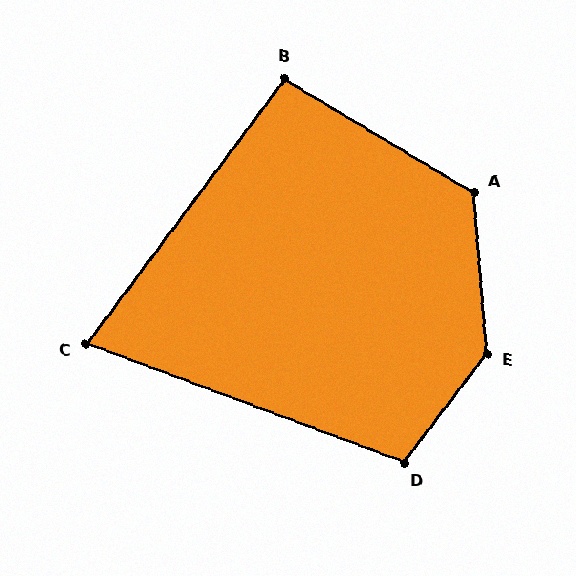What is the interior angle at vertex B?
Approximately 96 degrees (obtuse).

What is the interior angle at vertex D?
Approximately 107 degrees (obtuse).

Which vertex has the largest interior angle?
E, at approximately 138 degrees.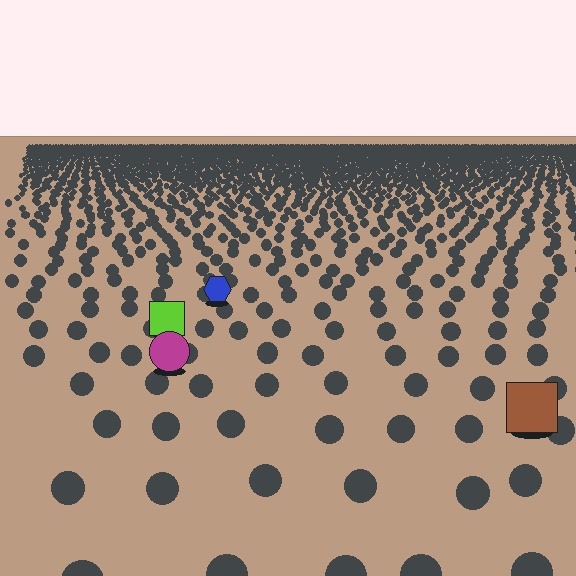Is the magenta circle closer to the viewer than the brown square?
No. The brown square is closer — you can tell from the texture gradient: the ground texture is coarser near it.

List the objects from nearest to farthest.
From nearest to farthest: the brown square, the magenta circle, the lime square, the blue hexagon.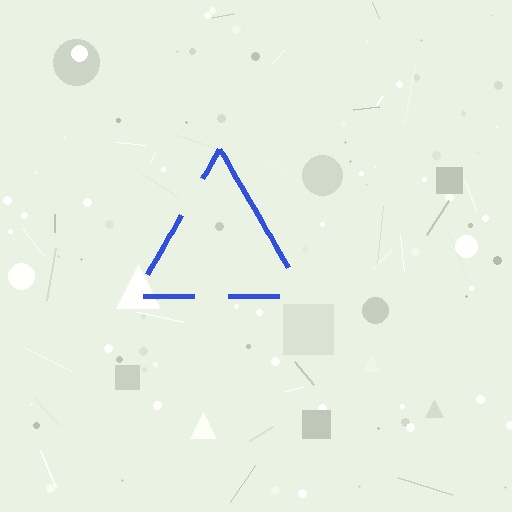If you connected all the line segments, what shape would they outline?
They would outline a triangle.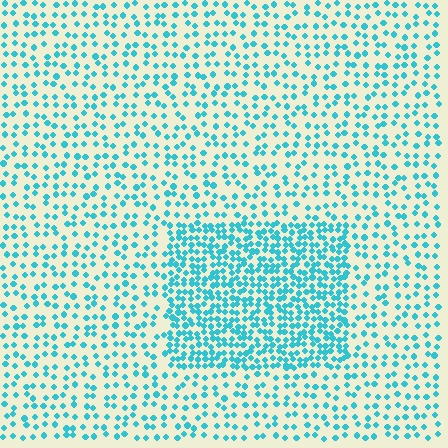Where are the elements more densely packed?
The elements are more densely packed inside the rectangle boundary.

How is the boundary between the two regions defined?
The boundary is defined by a change in element density (approximately 2.2x ratio). All elements are the same color, size, and shape.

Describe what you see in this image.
The image contains small cyan elements arranged at two different densities. A rectangle-shaped region is visible where the elements are more densely packed than the surrounding area.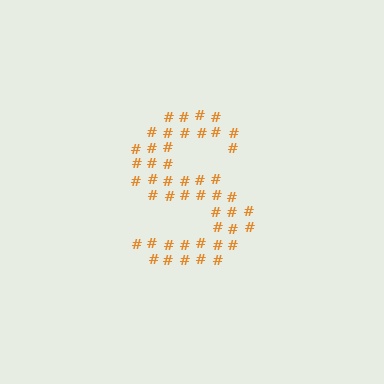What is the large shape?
The large shape is the letter S.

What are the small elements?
The small elements are hash symbols.